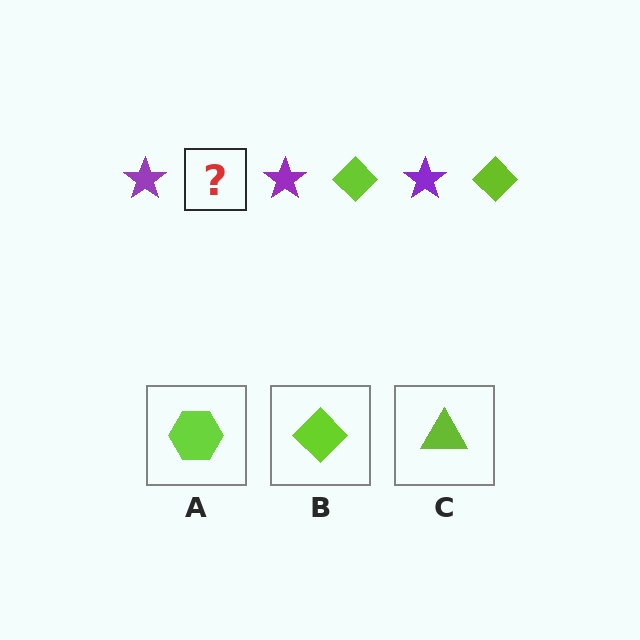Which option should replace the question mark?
Option B.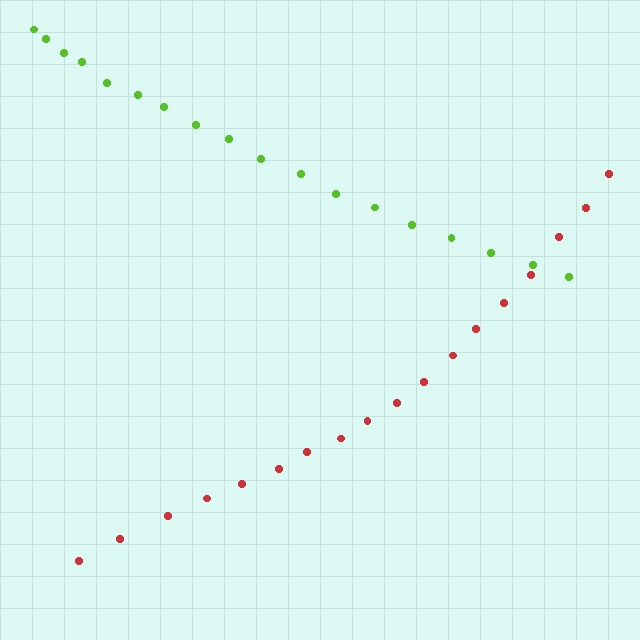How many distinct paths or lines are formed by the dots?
There are 2 distinct paths.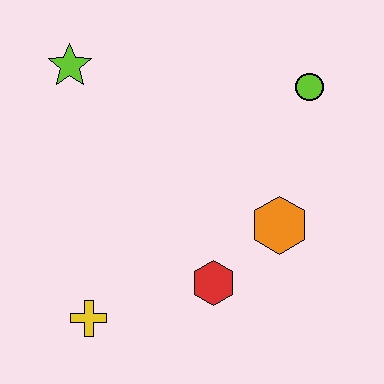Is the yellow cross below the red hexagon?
Yes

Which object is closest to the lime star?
The lime circle is closest to the lime star.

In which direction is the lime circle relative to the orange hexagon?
The lime circle is above the orange hexagon.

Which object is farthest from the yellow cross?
The lime circle is farthest from the yellow cross.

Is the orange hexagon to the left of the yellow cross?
No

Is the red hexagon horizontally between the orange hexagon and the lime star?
Yes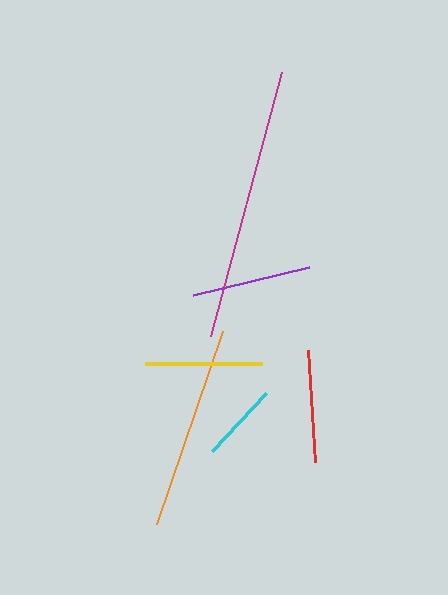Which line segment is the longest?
The magenta line is the longest at approximately 273 pixels.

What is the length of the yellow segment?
The yellow segment is approximately 117 pixels long.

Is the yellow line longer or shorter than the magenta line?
The magenta line is longer than the yellow line.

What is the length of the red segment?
The red segment is approximately 112 pixels long.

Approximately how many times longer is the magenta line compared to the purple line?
The magenta line is approximately 2.3 times the length of the purple line.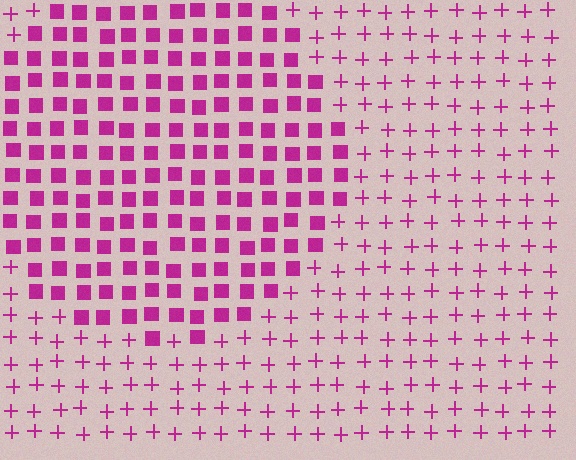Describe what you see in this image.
The image is filled with small magenta elements arranged in a uniform grid. A circle-shaped region contains squares, while the surrounding area contains plus signs. The boundary is defined purely by the change in element shape.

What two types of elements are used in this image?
The image uses squares inside the circle region and plus signs outside it.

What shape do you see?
I see a circle.